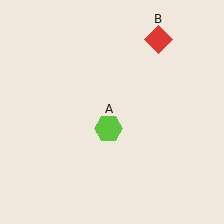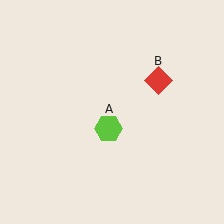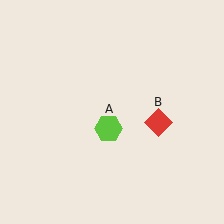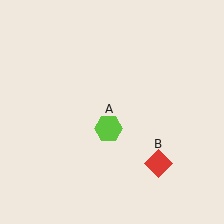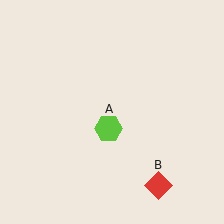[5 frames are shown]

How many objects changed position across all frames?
1 object changed position: red diamond (object B).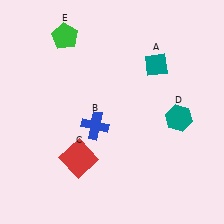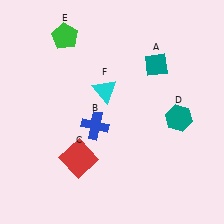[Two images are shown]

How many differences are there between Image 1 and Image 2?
There is 1 difference between the two images.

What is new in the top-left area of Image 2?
A cyan triangle (F) was added in the top-left area of Image 2.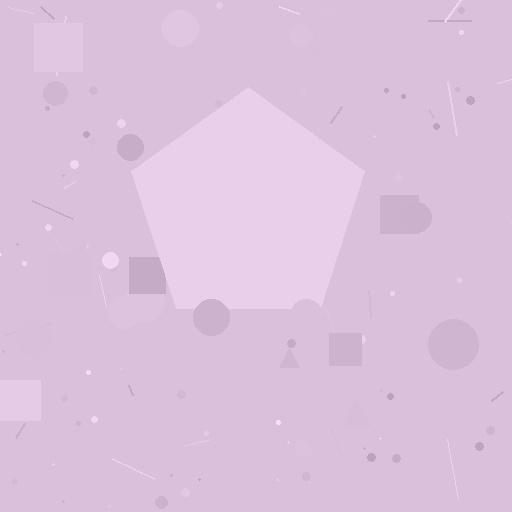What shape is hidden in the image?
A pentagon is hidden in the image.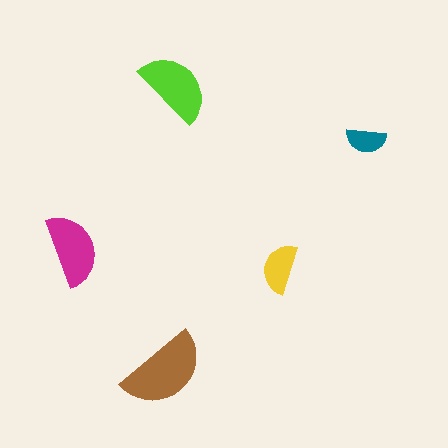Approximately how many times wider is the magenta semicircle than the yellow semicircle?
About 1.5 times wider.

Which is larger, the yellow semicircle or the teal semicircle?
The yellow one.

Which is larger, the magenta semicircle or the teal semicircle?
The magenta one.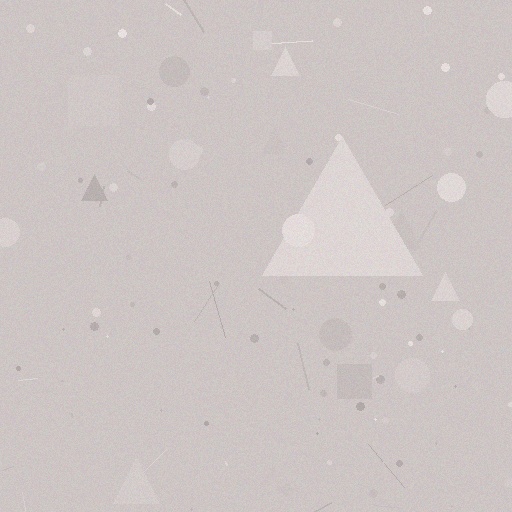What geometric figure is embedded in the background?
A triangle is embedded in the background.